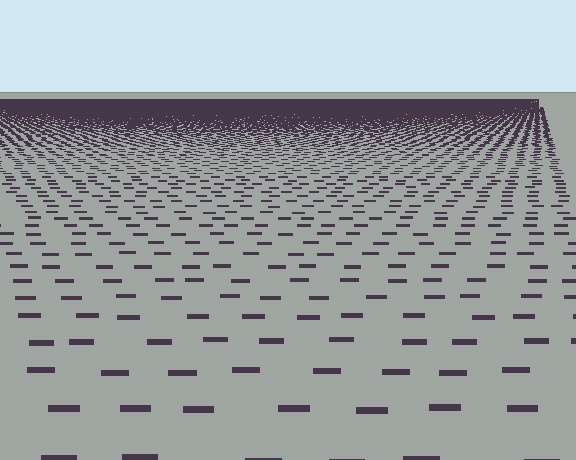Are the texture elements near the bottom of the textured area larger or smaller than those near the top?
Larger. Near the bottom, elements are closer to the viewer and appear at a bigger on-screen size.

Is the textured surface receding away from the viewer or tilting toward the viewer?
The surface is receding away from the viewer. Texture elements get smaller and denser toward the top.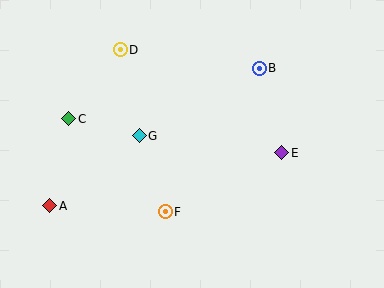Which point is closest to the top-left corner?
Point D is closest to the top-left corner.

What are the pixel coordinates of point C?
Point C is at (69, 119).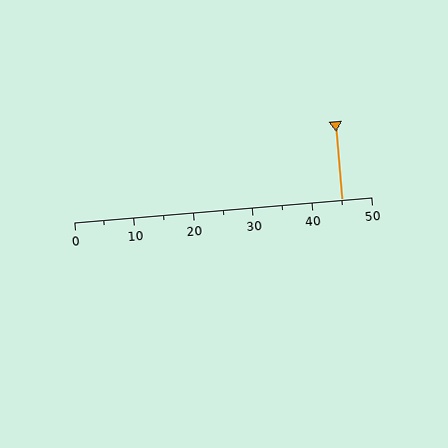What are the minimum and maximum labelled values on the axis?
The axis runs from 0 to 50.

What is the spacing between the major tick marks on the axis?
The major ticks are spaced 10 apart.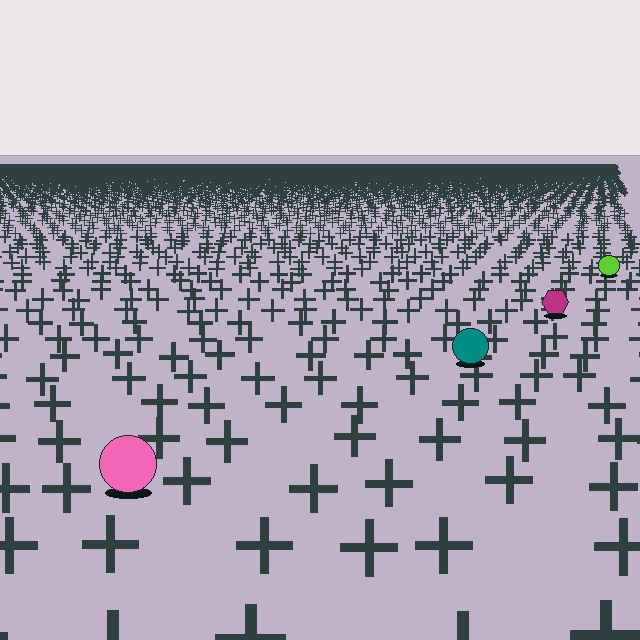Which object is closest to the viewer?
The pink circle is closest. The texture marks near it are larger and more spread out.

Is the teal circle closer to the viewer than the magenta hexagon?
Yes. The teal circle is closer — you can tell from the texture gradient: the ground texture is coarser near it.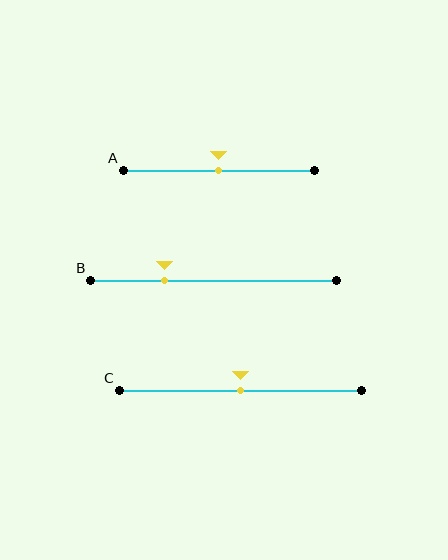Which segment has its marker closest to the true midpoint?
Segment A has its marker closest to the true midpoint.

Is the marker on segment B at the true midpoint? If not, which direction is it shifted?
No, the marker on segment B is shifted to the left by about 20% of the segment length.